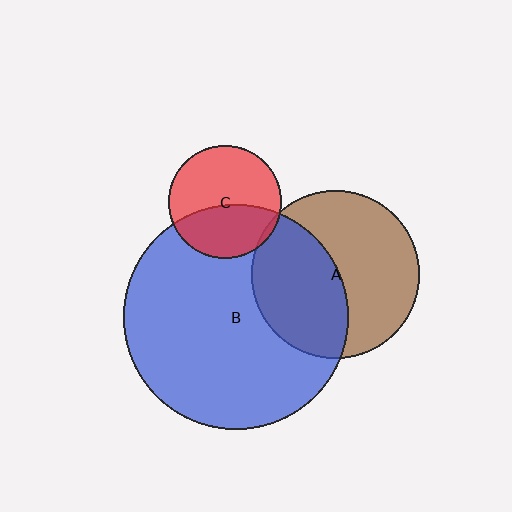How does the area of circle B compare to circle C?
Approximately 3.9 times.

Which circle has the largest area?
Circle B (blue).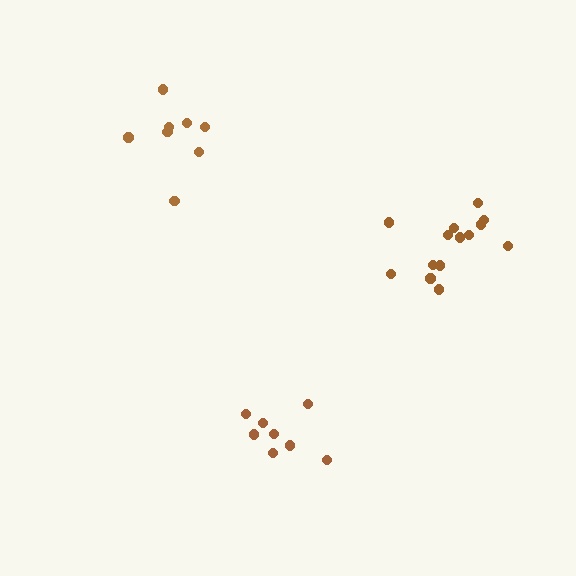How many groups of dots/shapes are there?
There are 3 groups.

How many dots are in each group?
Group 1: 8 dots, Group 2: 14 dots, Group 3: 8 dots (30 total).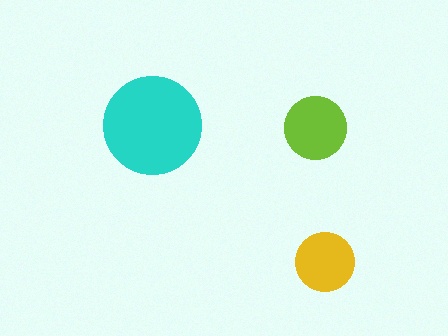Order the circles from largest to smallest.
the cyan one, the lime one, the yellow one.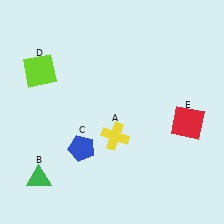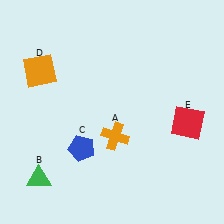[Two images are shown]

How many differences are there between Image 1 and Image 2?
There are 2 differences between the two images.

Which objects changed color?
A changed from yellow to orange. D changed from lime to orange.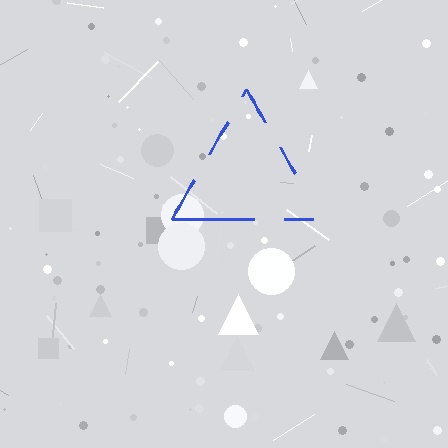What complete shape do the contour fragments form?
The contour fragments form a triangle.